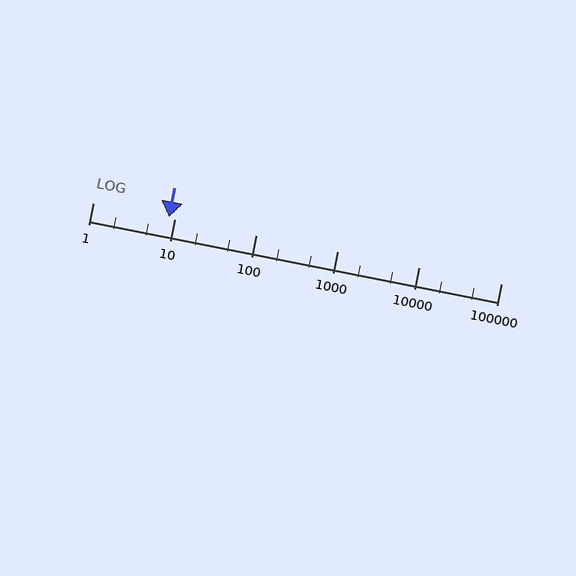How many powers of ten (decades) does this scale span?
The scale spans 5 decades, from 1 to 100000.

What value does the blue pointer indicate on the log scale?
The pointer indicates approximately 8.6.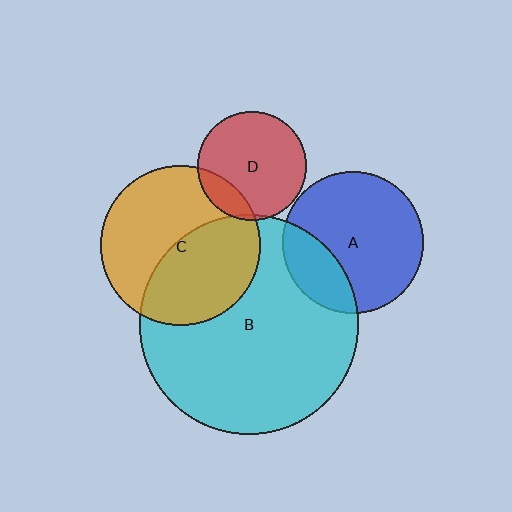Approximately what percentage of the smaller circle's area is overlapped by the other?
Approximately 25%.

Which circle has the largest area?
Circle B (cyan).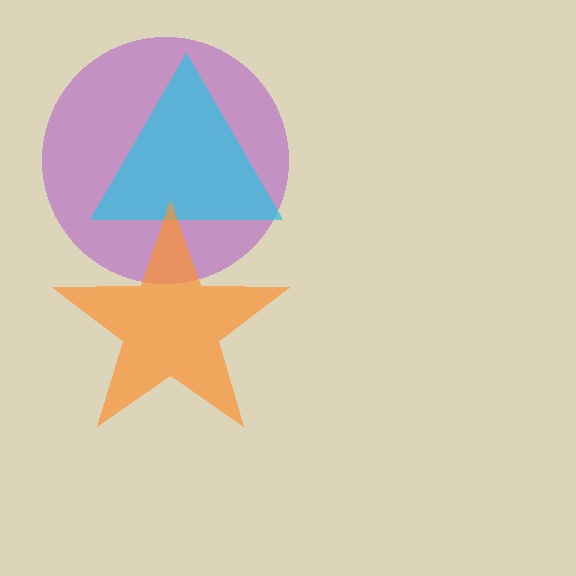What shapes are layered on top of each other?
The layered shapes are: a purple circle, a cyan triangle, an orange star.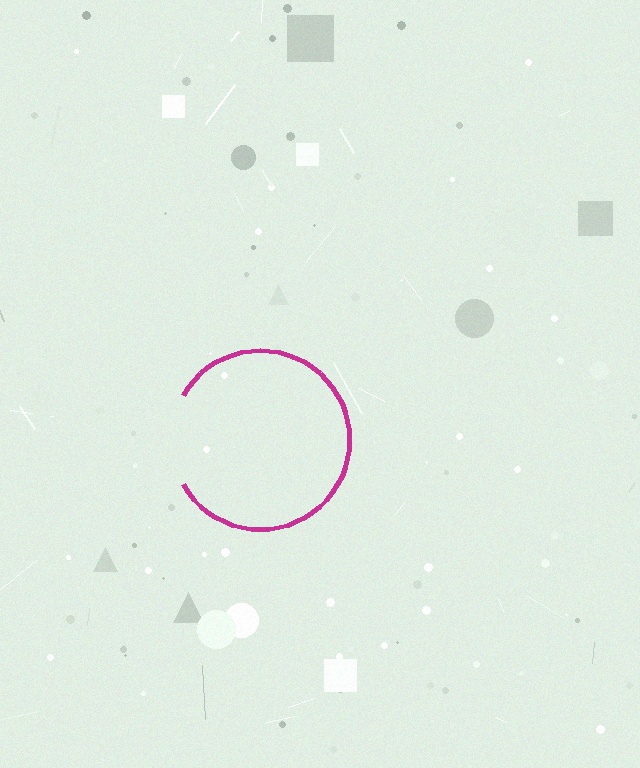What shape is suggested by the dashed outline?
The dashed outline suggests a circle.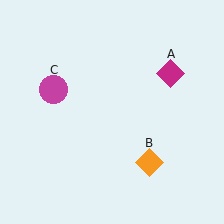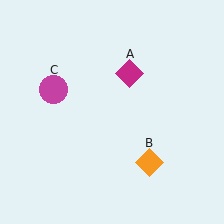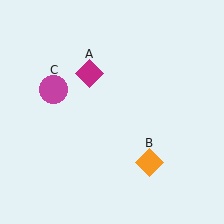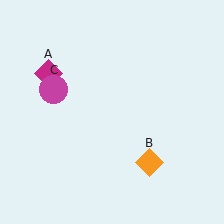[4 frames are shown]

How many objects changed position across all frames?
1 object changed position: magenta diamond (object A).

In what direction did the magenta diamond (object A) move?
The magenta diamond (object A) moved left.